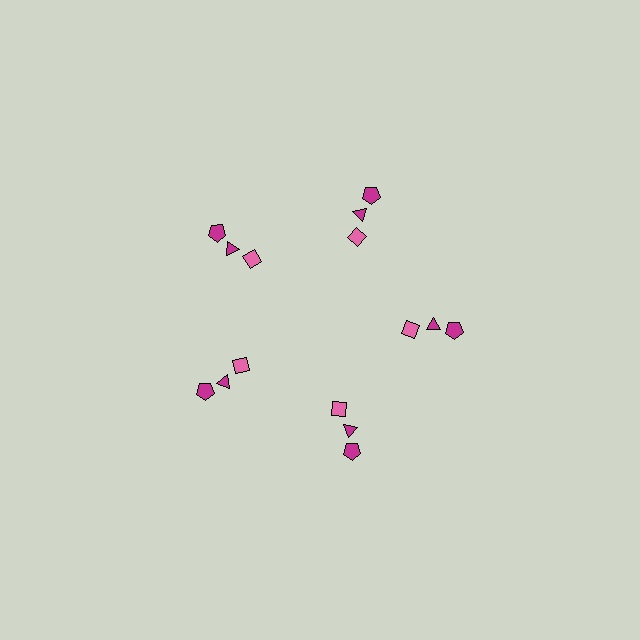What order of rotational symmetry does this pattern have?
This pattern has 5-fold rotational symmetry.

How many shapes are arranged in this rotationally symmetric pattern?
There are 15 shapes, arranged in 5 groups of 3.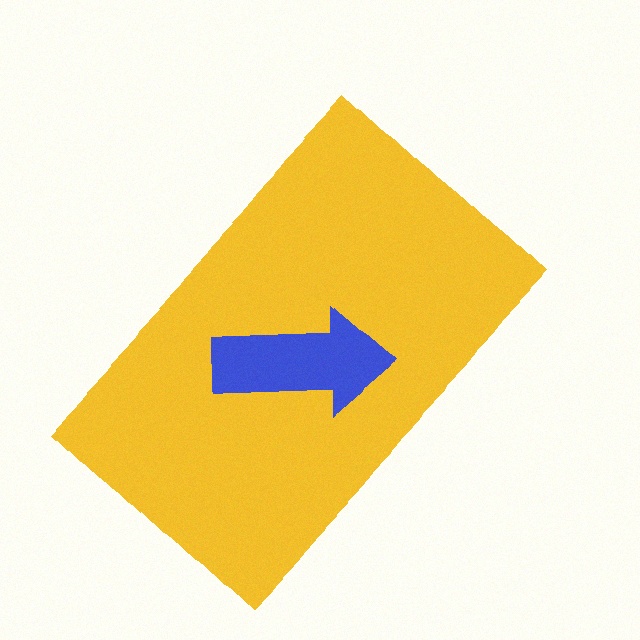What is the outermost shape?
The yellow rectangle.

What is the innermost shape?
The blue arrow.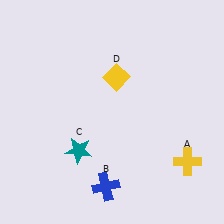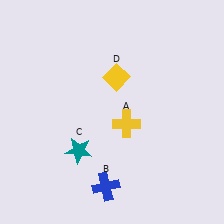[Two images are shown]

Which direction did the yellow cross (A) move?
The yellow cross (A) moved left.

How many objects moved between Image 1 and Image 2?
1 object moved between the two images.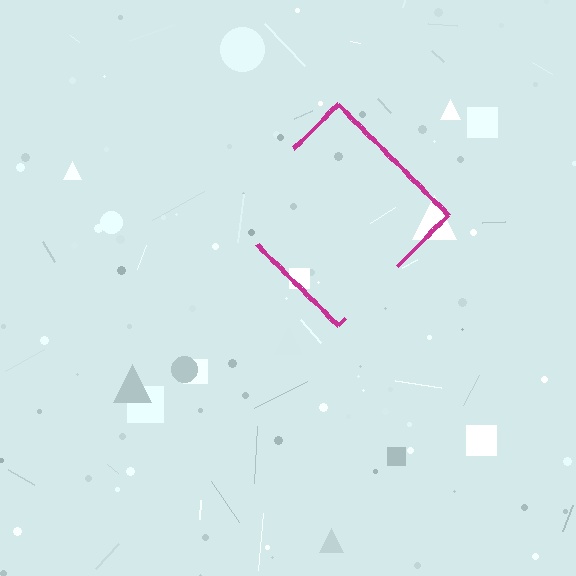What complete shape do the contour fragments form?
The contour fragments form a diamond.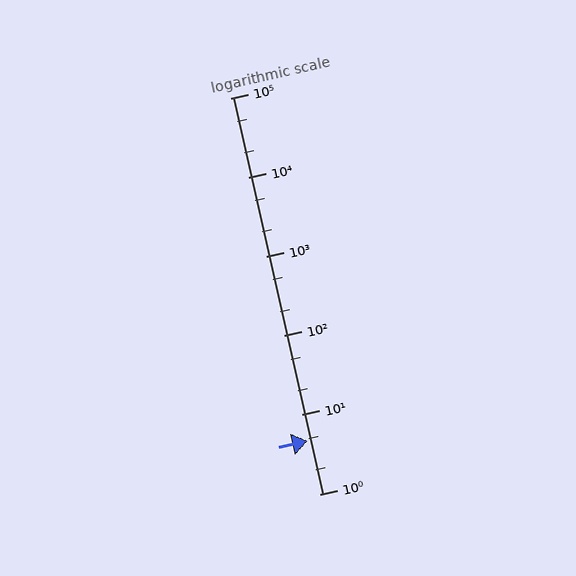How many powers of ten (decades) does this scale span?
The scale spans 5 decades, from 1 to 100000.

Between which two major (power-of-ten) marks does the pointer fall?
The pointer is between 1 and 10.